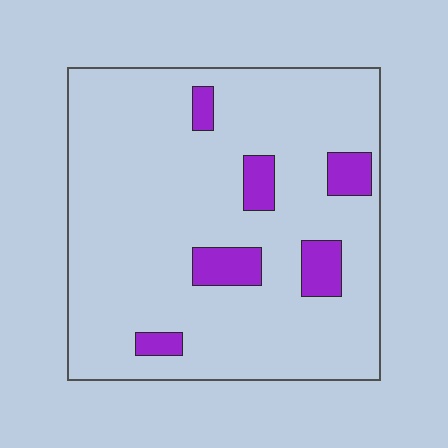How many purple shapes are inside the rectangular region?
6.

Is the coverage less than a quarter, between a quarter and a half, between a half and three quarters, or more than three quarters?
Less than a quarter.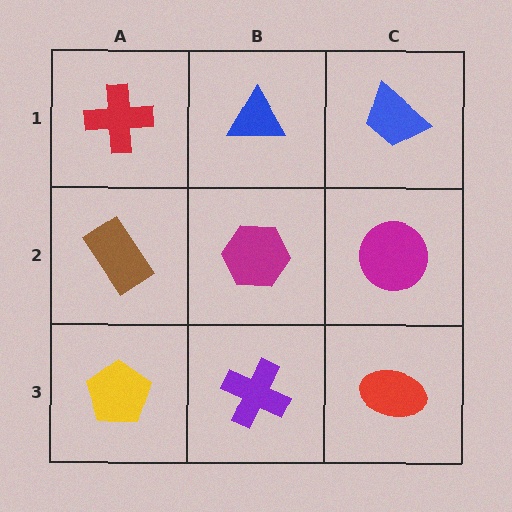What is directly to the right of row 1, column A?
A blue triangle.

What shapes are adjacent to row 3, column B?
A magenta hexagon (row 2, column B), a yellow pentagon (row 3, column A), a red ellipse (row 3, column C).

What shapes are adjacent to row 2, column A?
A red cross (row 1, column A), a yellow pentagon (row 3, column A), a magenta hexagon (row 2, column B).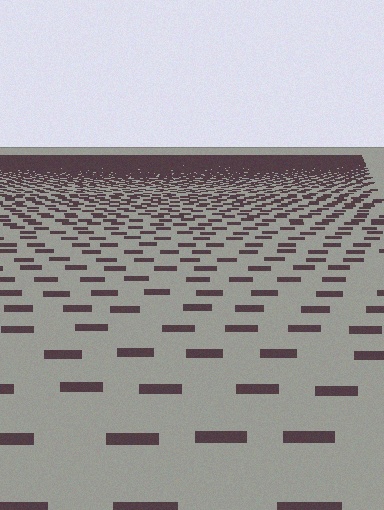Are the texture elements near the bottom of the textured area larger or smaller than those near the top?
Larger. Near the bottom, elements are closer to the viewer and appear at a bigger on-screen size.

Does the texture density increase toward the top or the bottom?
Density increases toward the top.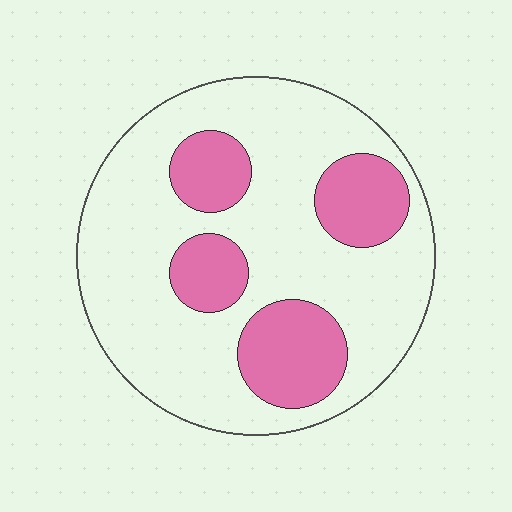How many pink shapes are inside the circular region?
4.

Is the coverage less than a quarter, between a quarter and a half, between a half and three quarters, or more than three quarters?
Between a quarter and a half.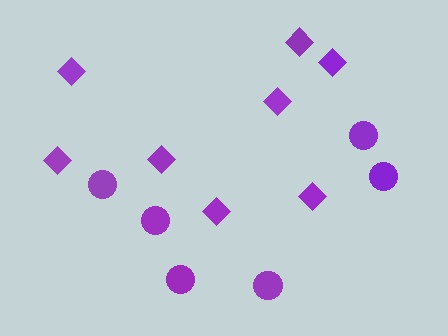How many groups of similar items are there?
There are 2 groups: one group of circles (6) and one group of diamonds (8).